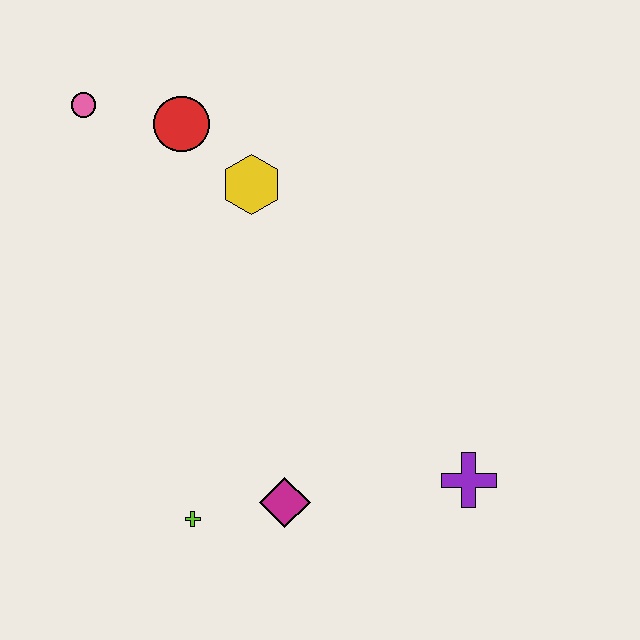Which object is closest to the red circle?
The yellow hexagon is closest to the red circle.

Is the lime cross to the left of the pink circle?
No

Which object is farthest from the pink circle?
The purple cross is farthest from the pink circle.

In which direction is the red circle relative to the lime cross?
The red circle is above the lime cross.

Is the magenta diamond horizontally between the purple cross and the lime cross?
Yes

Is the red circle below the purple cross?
No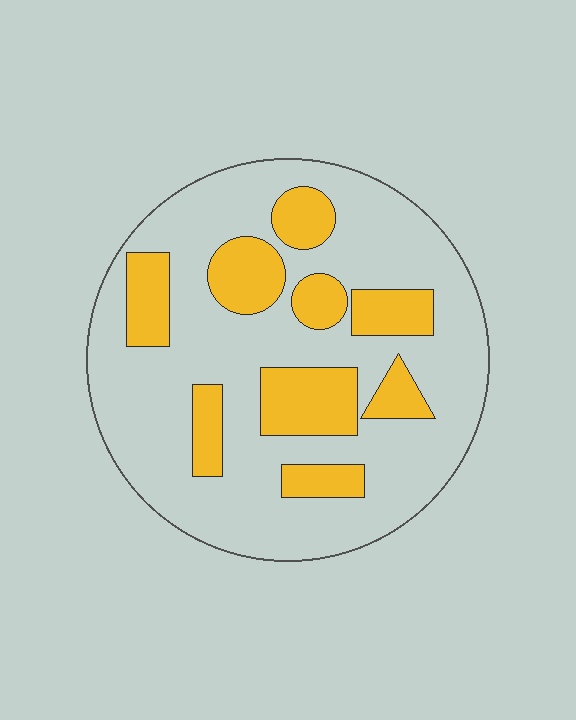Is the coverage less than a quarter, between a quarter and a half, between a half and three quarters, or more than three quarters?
Between a quarter and a half.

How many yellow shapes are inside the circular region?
9.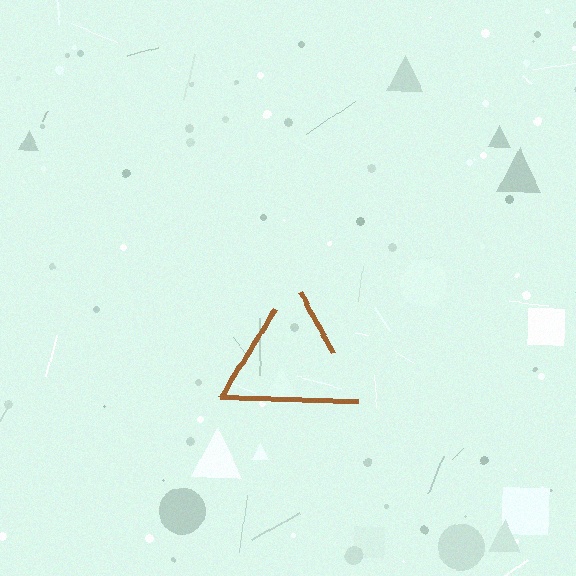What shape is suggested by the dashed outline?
The dashed outline suggests a triangle.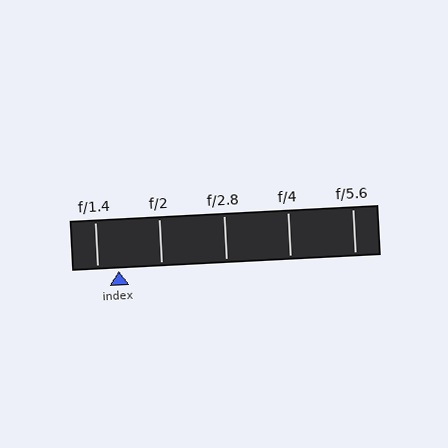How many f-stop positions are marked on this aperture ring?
There are 5 f-stop positions marked.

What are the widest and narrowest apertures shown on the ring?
The widest aperture shown is f/1.4 and the narrowest is f/5.6.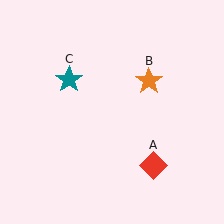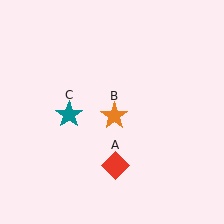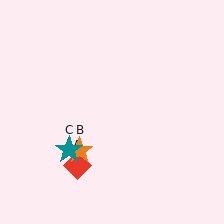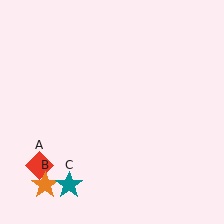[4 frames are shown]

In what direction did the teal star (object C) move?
The teal star (object C) moved down.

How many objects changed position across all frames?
3 objects changed position: red diamond (object A), orange star (object B), teal star (object C).